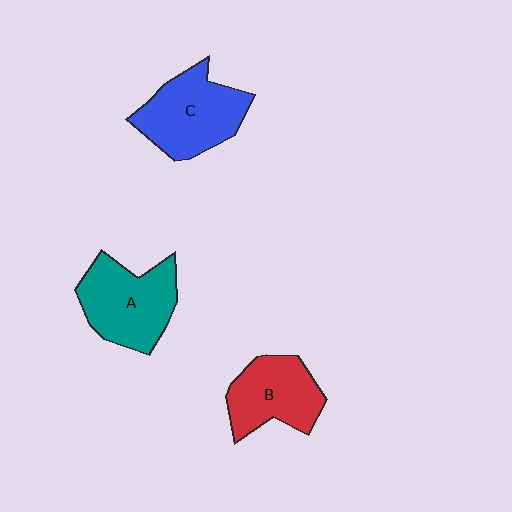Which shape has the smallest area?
Shape B (red).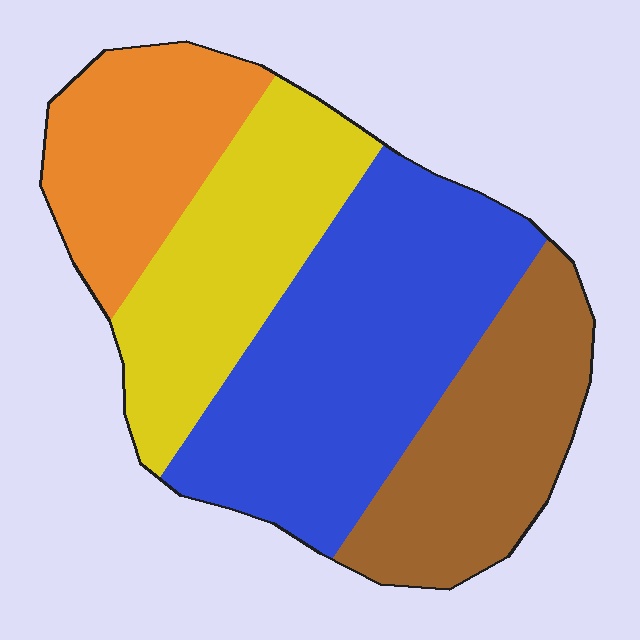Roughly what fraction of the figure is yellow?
Yellow takes up about one quarter (1/4) of the figure.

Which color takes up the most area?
Blue, at roughly 35%.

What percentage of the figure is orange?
Orange takes up about one sixth (1/6) of the figure.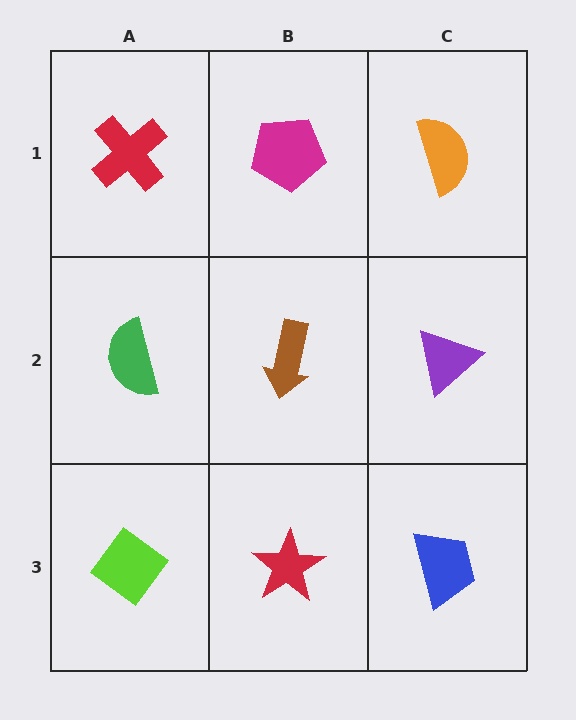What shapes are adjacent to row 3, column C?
A purple triangle (row 2, column C), a red star (row 3, column B).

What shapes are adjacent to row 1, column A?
A green semicircle (row 2, column A), a magenta pentagon (row 1, column B).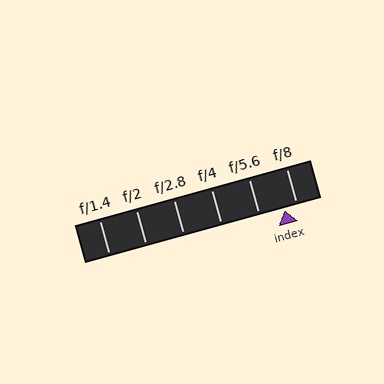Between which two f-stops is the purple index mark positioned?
The index mark is between f/5.6 and f/8.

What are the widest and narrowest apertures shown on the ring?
The widest aperture shown is f/1.4 and the narrowest is f/8.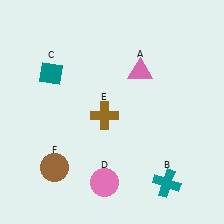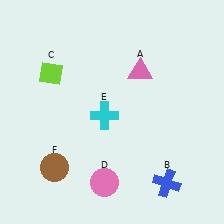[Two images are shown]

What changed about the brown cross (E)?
In Image 1, E is brown. In Image 2, it changed to cyan.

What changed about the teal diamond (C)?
In Image 1, C is teal. In Image 2, it changed to lime.